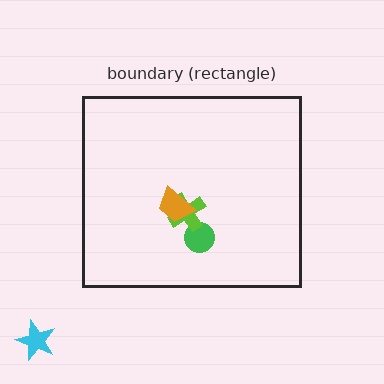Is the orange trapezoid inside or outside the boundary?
Inside.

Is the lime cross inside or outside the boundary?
Inside.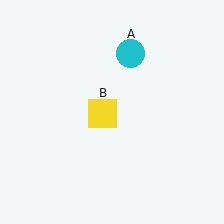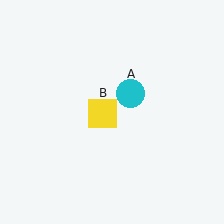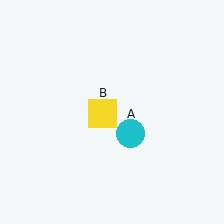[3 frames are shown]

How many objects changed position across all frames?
1 object changed position: cyan circle (object A).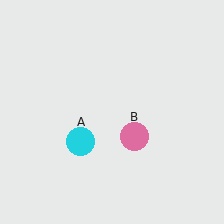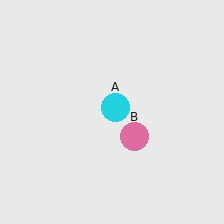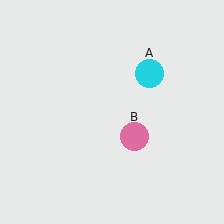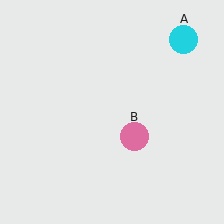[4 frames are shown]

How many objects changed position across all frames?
1 object changed position: cyan circle (object A).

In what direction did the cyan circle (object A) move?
The cyan circle (object A) moved up and to the right.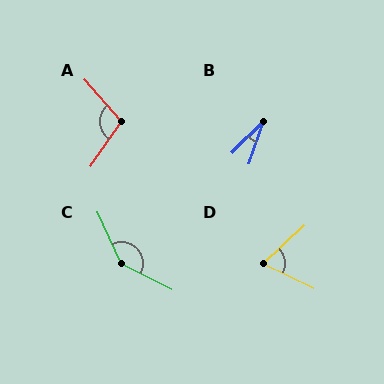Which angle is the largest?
C, at approximately 141 degrees.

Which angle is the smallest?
B, at approximately 27 degrees.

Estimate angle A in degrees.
Approximately 103 degrees.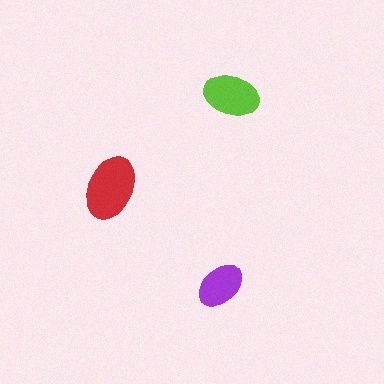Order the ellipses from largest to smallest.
the red one, the lime one, the purple one.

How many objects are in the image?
There are 3 objects in the image.